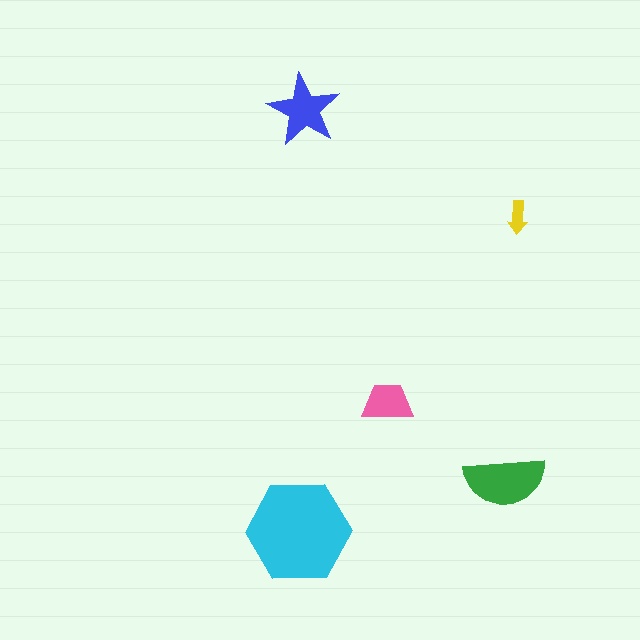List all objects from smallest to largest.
The yellow arrow, the pink trapezoid, the blue star, the green semicircle, the cyan hexagon.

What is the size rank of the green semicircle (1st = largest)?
2nd.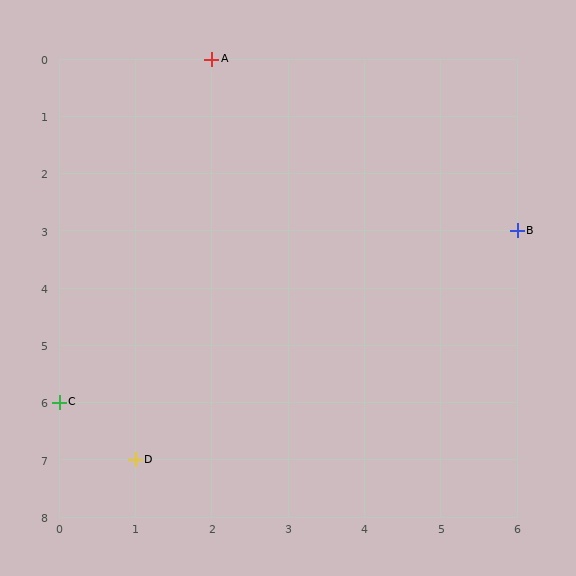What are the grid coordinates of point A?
Point A is at grid coordinates (2, 0).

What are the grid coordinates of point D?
Point D is at grid coordinates (1, 7).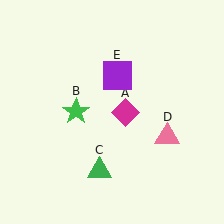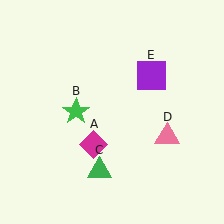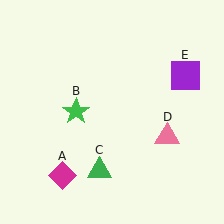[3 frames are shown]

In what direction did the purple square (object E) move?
The purple square (object E) moved right.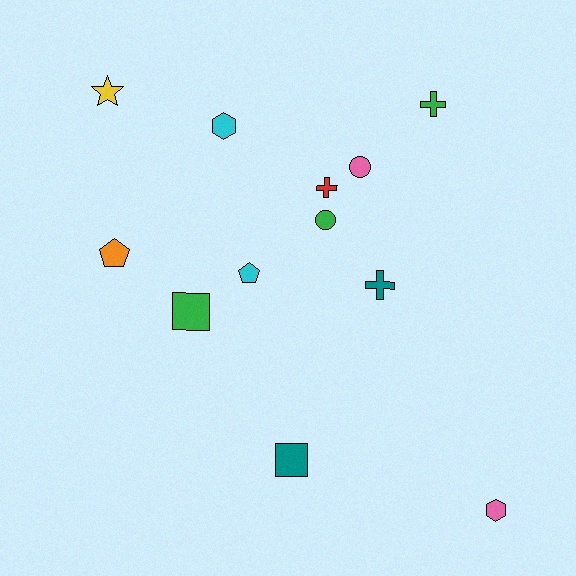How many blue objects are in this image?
There are no blue objects.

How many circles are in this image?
There are 2 circles.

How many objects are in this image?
There are 12 objects.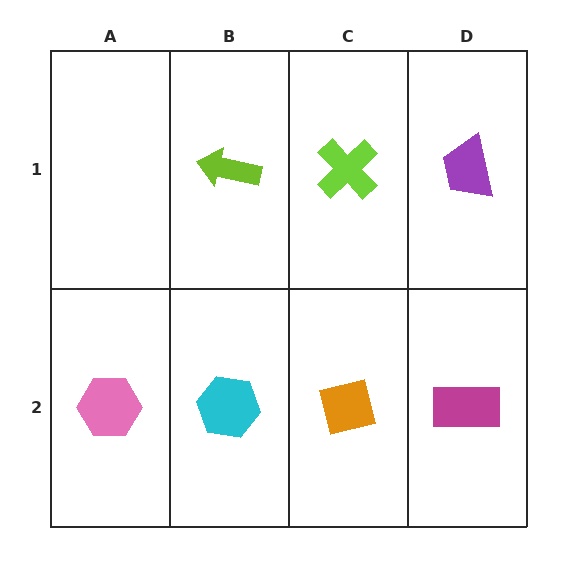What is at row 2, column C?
An orange square.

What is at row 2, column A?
A pink hexagon.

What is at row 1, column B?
A lime arrow.